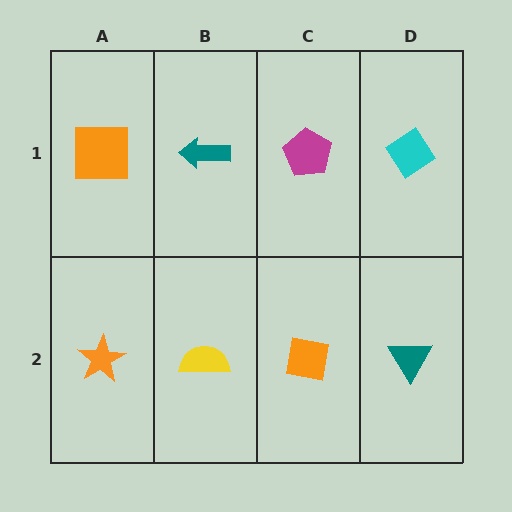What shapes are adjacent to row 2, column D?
A cyan diamond (row 1, column D), an orange square (row 2, column C).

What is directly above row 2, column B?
A teal arrow.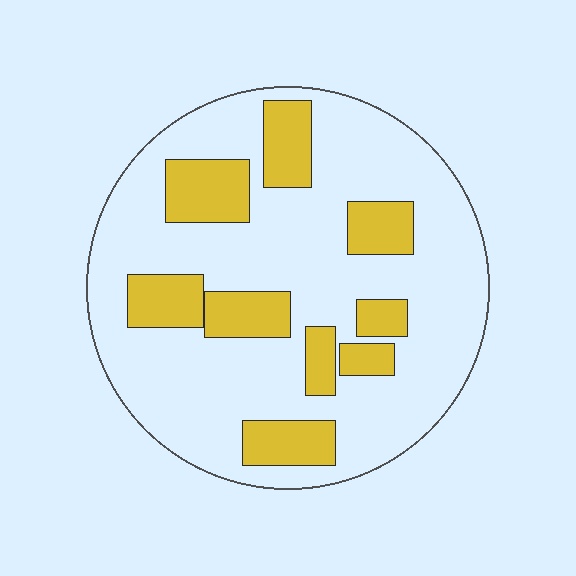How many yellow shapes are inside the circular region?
9.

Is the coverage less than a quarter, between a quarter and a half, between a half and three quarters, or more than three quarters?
Less than a quarter.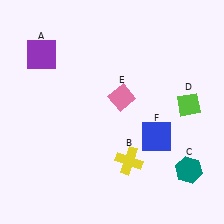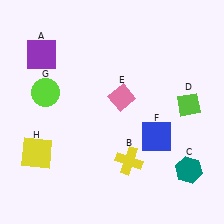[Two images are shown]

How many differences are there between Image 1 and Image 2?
There are 2 differences between the two images.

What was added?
A lime circle (G), a yellow square (H) were added in Image 2.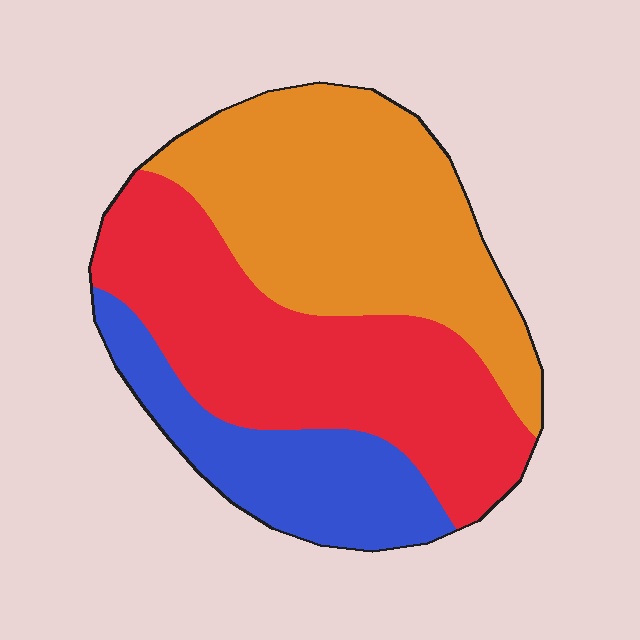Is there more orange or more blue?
Orange.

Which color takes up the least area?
Blue, at roughly 20%.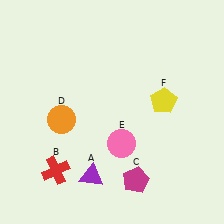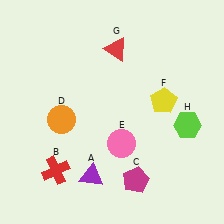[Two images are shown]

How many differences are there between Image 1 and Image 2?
There are 2 differences between the two images.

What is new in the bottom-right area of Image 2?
A lime hexagon (H) was added in the bottom-right area of Image 2.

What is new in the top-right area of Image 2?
A red triangle (G) was added in the top-right area of Image 2.